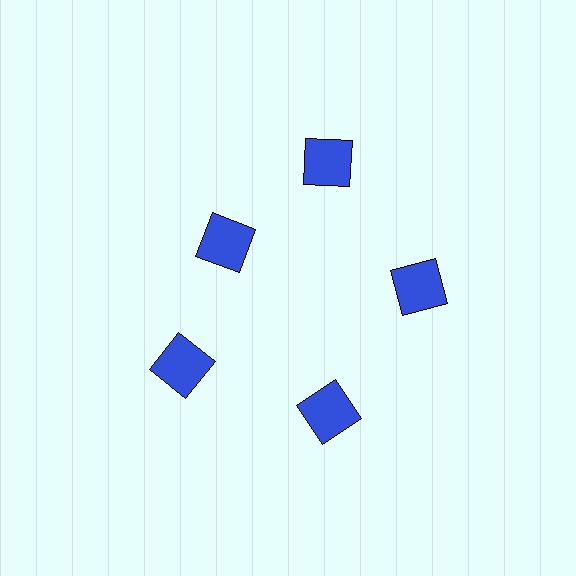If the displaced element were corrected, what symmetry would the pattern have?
It would have 5-fold rotational symmetry — the pattern would map onto itself every 72 degrees.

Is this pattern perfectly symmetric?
No. The 5 blue squares are arranged in a ring, but one element near the 10 o'clock position is pulled inward toward the center, breaking the 5-fold rotational symmetry.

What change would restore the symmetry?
The symmetry would be restored by moving it outward, back onto the ring so that all 5 squares sit at equal angles and equal distance from the center.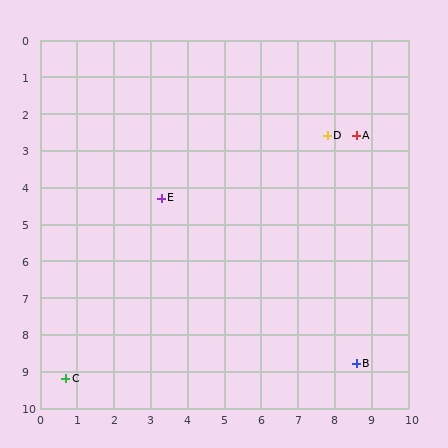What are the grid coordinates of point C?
Point C is at approximately (0.7, 9.2).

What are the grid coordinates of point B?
Point B is at approximately (8.6, 8.8).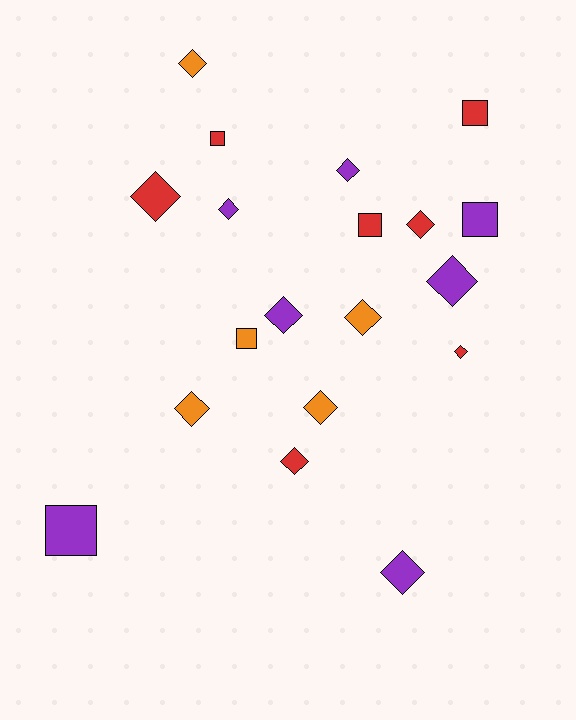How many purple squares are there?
There are 2 purple squares.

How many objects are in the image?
There are 19 objects.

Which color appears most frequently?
Red, with 7 objects.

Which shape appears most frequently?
Diamond, with 13 objects.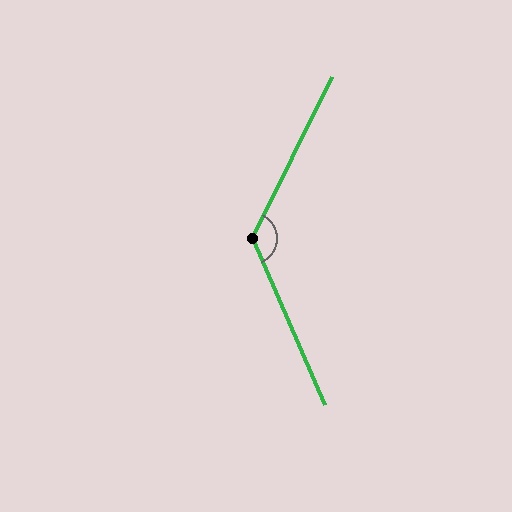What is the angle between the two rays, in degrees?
Approximately 130 degrees.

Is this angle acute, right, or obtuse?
It is obtuse.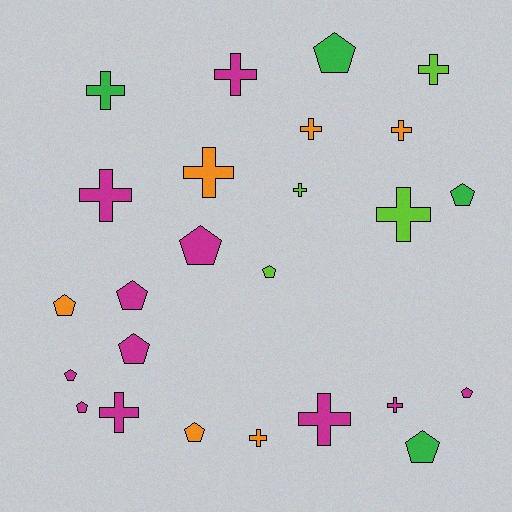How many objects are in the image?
There are 25 objects.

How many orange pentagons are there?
There are 2 orange pentagons.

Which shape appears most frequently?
Cross, with 13 objects.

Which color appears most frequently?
Magenta, with 11 objects.